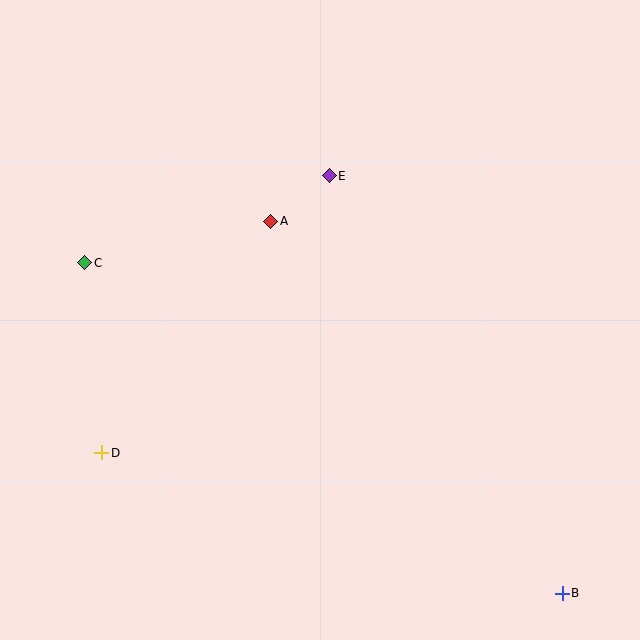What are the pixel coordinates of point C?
Point C is at (85, 263).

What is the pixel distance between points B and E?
The distance between B and E is 478 pixels.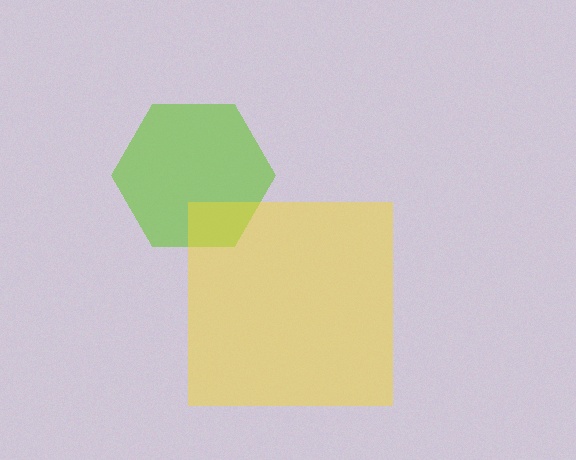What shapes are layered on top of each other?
The layered shapes are: a lime hexagon, a yellow square.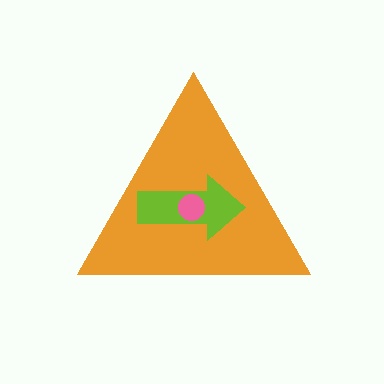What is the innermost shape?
The pink circle.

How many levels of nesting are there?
3.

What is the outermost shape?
The orange triangle.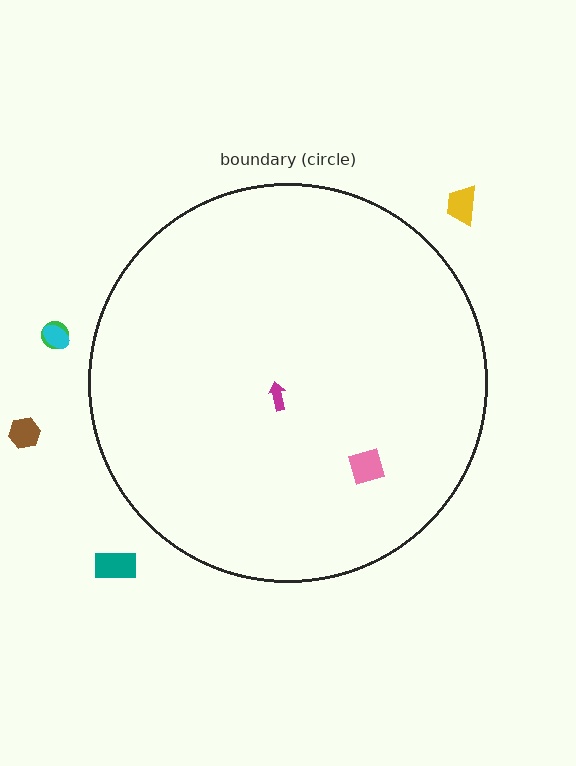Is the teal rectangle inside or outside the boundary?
Outside.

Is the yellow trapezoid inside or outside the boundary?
Outside.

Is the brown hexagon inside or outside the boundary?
Outside.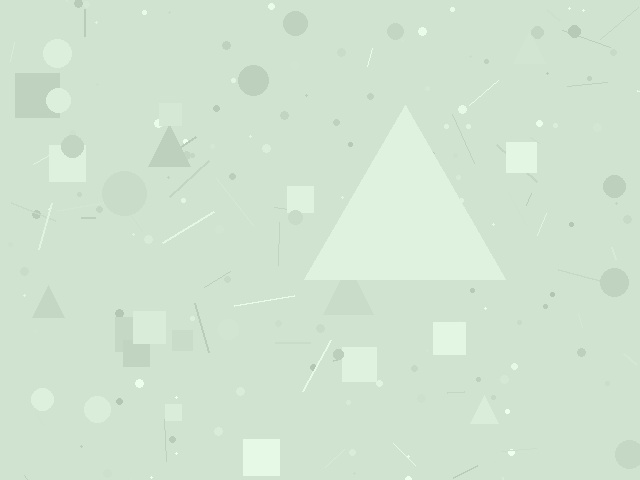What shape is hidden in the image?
A triangle is hidden in the image.